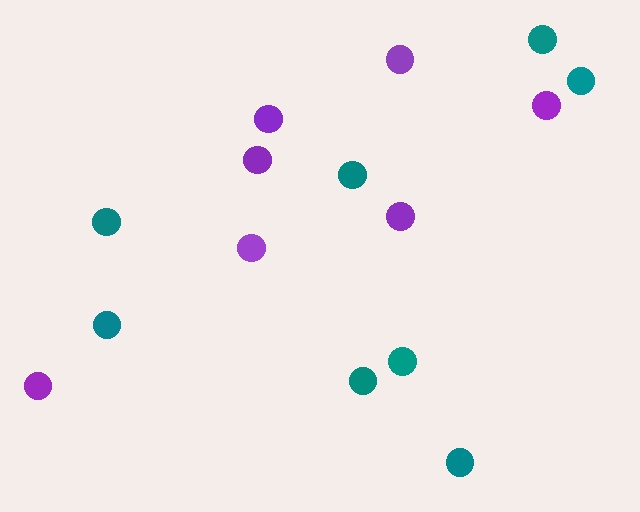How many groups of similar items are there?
There are 2 groups: one group of purple circles (7) and one group of teal circles (8).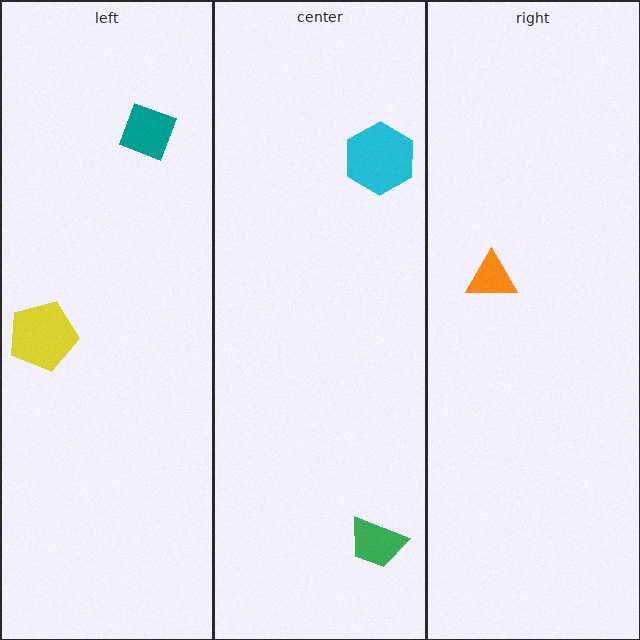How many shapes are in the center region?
2.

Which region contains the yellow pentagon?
The left region.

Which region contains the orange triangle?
The right region.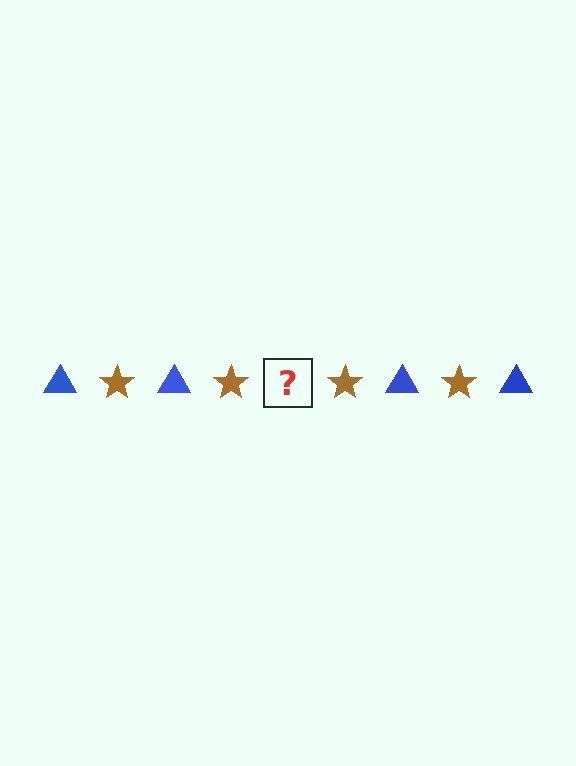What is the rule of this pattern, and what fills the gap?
The rule is that the pattern alternates between blue triangle and brown star. The gap should be filled with a blue triangle.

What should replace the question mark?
The question mark should be replaced with a blue triangle.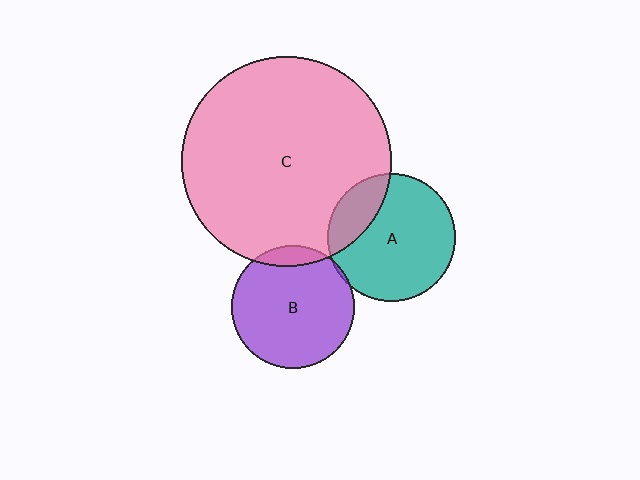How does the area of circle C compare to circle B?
Approximately 2.9 times.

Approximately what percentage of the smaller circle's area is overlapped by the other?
Approximately 20%.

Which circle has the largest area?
Circle C (pink).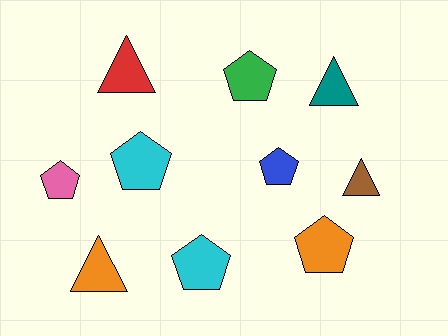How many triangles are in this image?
There are 4 triangles.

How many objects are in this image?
There are 10 objects.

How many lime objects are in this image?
There are no lime objects.